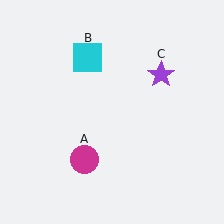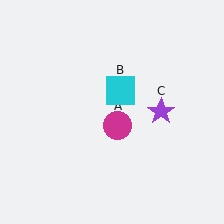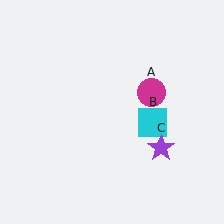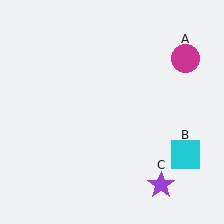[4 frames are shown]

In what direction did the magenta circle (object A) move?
The magenta circle (object A) moved up and to the right.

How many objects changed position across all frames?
3 objects changed position: magenta circle (object A), cyan square (object B), purple star (object C).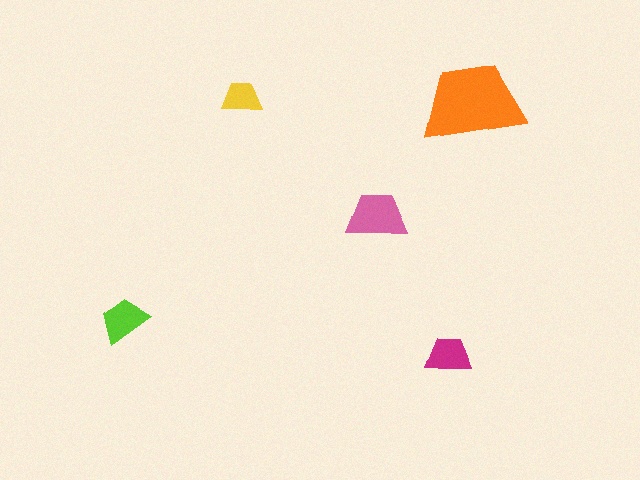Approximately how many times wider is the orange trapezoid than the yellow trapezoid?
About 2.5 times wider.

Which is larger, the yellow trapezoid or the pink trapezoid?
The pink one.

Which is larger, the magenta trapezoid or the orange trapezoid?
The orange one.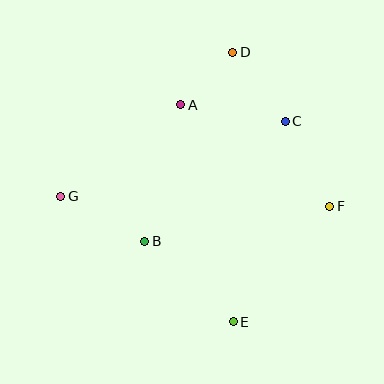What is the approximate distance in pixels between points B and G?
The distance between B and G is approximately 95 pixels.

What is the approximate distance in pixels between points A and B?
The distance between A and B is approximately 141 pixels.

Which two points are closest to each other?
Points A and D are closest to each other.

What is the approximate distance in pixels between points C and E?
The distance between C and E is approximately 207 pixels.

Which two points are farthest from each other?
Points D and E are farthest from each other.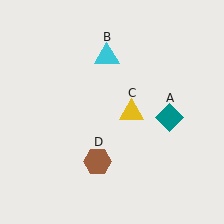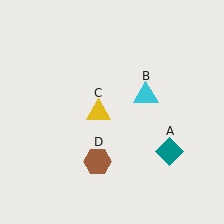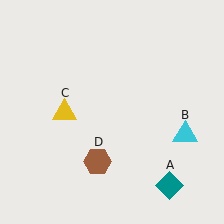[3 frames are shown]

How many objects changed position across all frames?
3 objects changed position: teal diamond (object A), cyan triangle (object B), yellow triangle (object C).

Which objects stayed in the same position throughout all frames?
Brown hexagon (object D) remained stationary.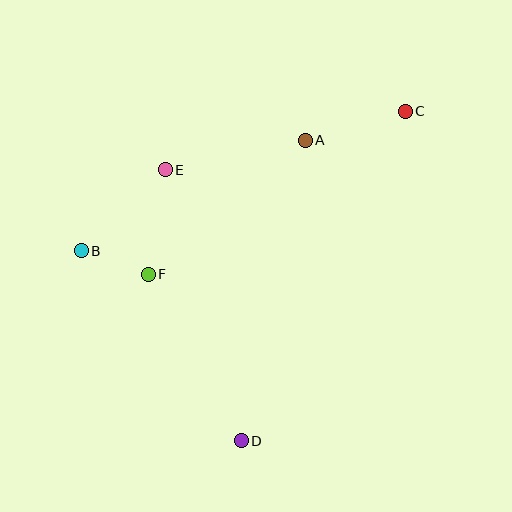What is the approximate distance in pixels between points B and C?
The distance between B and C is approximately 353 pixels.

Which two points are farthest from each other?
Points C and D are farthest from each other.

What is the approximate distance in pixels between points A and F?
The distance between A and F is approximately 206 pixels.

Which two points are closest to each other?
Points B and F are closest to each other.